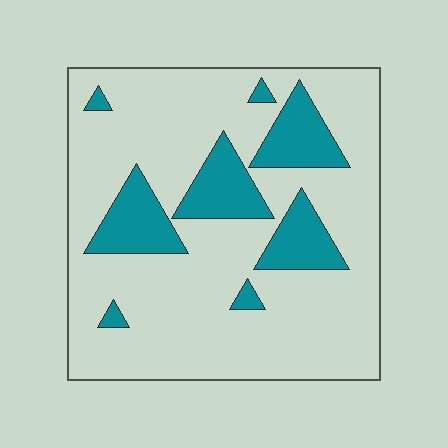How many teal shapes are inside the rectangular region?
8.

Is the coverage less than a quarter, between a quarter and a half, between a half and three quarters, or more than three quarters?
Less than a quarter.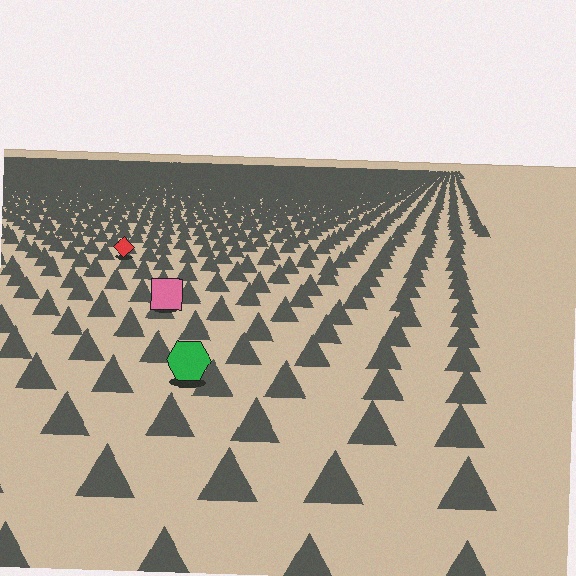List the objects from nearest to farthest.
From nearest to farthest: the green hexagon, the pink square, the red diamond.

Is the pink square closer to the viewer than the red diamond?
Yes. The pink square is closer — you can tell from the texture gradient: the ground texture is coarser near it.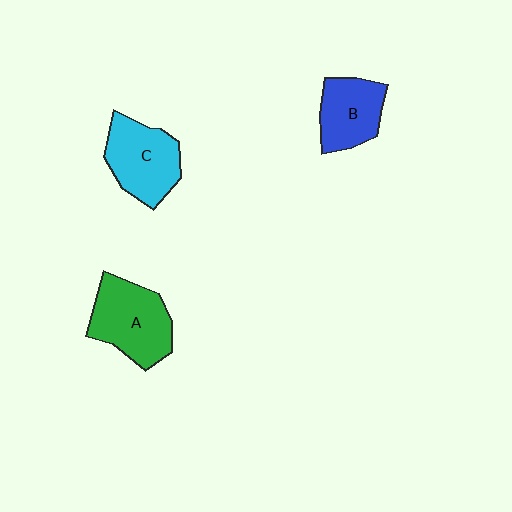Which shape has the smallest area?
Shape B (blue).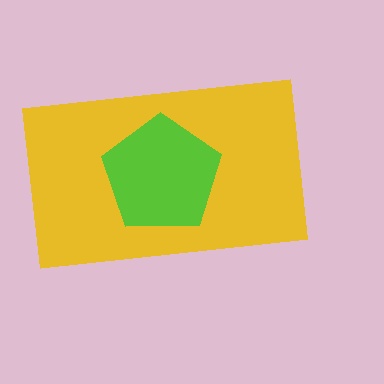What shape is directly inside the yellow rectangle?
The lime pentagon.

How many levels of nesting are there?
2.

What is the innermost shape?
The lime pentagon.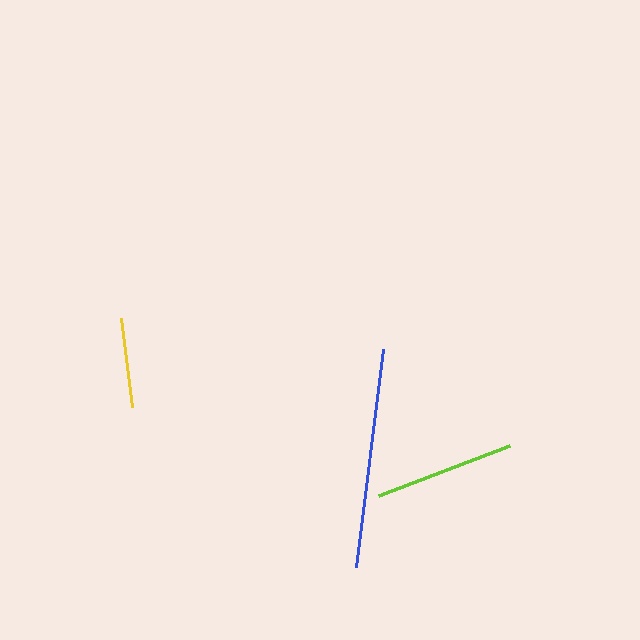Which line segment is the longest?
The blue line is the longest at approximately 220 pixels.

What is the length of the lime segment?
The lime segment is approximately 139 pixels long.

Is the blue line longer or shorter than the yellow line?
The blue line is longer than the yellow line.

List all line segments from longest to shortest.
From longest to shortest: blue, lime, yellow.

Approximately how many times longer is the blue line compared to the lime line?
The blue line is approximately 1.6 times the length of the lime line.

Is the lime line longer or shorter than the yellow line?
The lime line is longer than the yellow line.